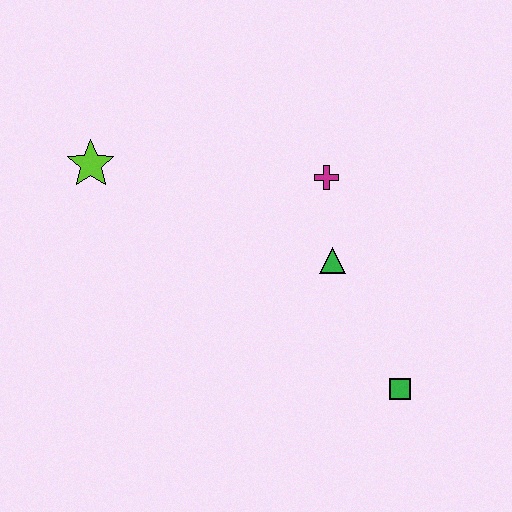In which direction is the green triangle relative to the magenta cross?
The green triangle is below the magenta cross.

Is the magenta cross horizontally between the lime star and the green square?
Yes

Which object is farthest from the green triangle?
The lime star is farthest from the green triangle.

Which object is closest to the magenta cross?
The green triangle is closest to the magenta cross.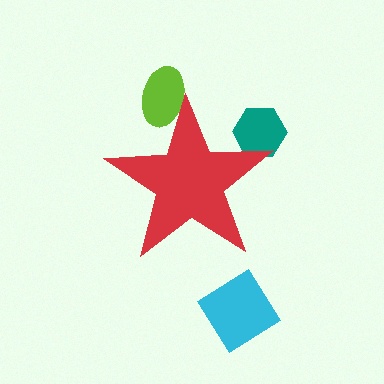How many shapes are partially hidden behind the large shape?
2 shapes are partially hidden.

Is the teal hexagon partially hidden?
Yes, the teal hexagon is partially hidden behind the red star.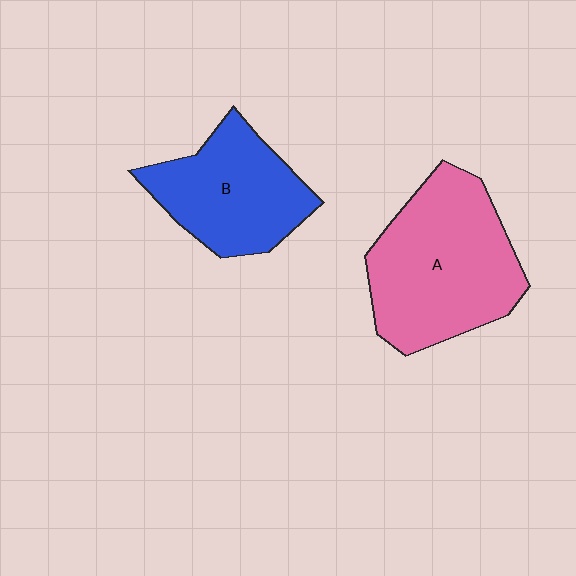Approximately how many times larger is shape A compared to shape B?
Approximately 1.4 times.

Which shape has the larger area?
Shape A (pink).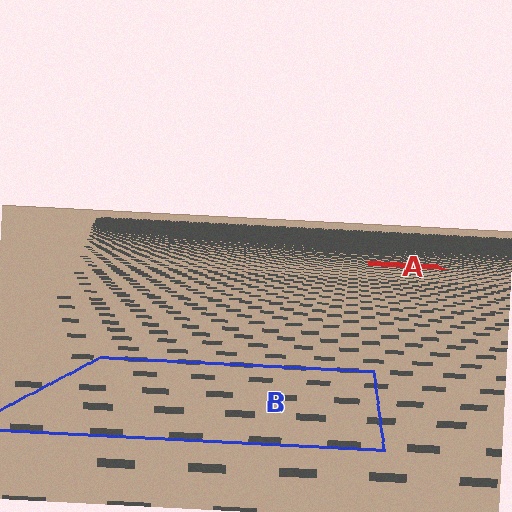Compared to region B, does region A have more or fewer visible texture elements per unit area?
Region A has more texture elements per unit area — they are packed more densely because it is farther away.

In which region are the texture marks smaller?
The texture marks are smaller in region A, because it is farther away.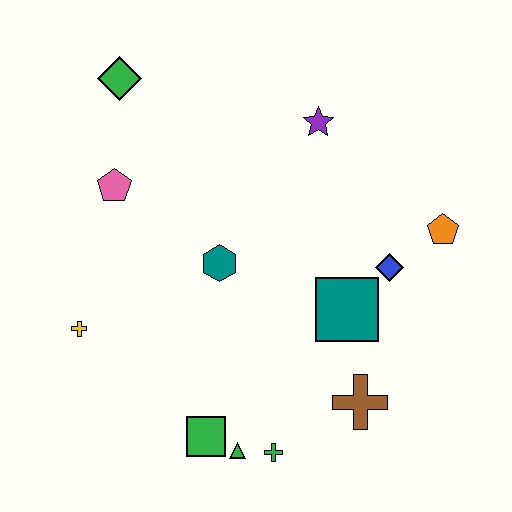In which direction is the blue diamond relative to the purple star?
The blue diamond is below the purple star.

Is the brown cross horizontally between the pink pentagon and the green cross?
No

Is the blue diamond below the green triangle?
No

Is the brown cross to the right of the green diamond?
Yes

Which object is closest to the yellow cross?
The pink pentagon is closest to the yellow cross.